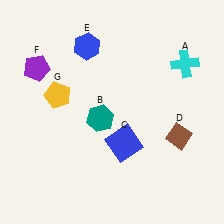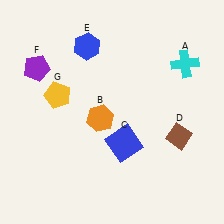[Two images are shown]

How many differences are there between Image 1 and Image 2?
There is 1 difference between the two images.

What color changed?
The hexagon (B) changed from teal in Image 1 to orange in Image 2.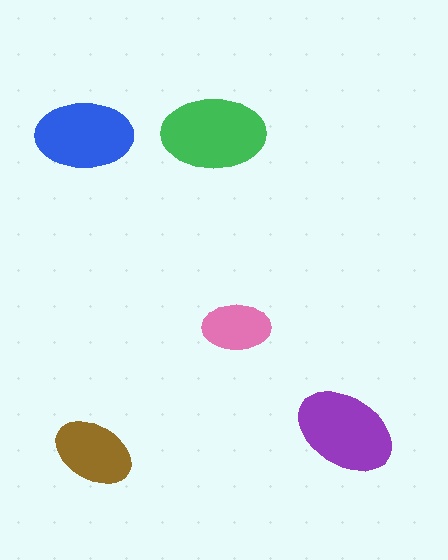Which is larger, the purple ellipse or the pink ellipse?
The purple one.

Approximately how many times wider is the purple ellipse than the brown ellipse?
About 1.5 times wider.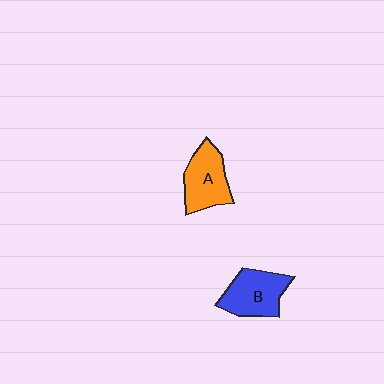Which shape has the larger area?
Shape B (blue).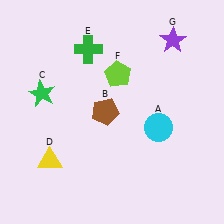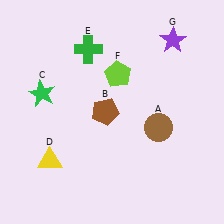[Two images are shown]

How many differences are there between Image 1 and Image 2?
There is 1 difference between the two images.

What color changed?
The circle (A) changed from cyan in Image 1 to brown in Image 2.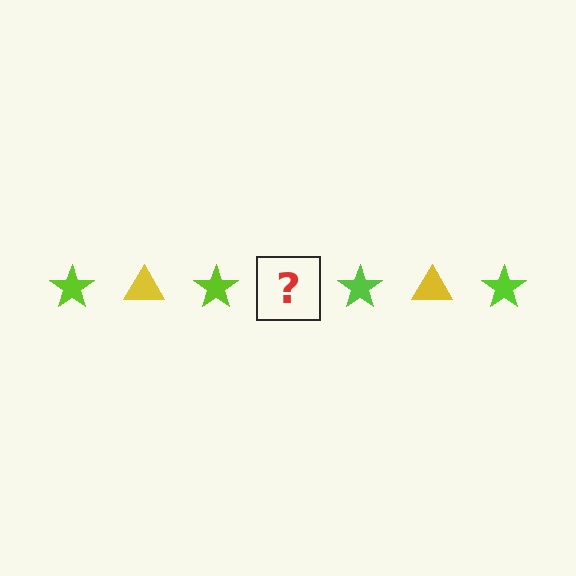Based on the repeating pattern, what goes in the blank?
The blank should be a yellow triangle.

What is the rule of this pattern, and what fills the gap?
The rule is that the pattern alternates between lime star and yellow triangle. The gap should be filled with a yellow triangle.